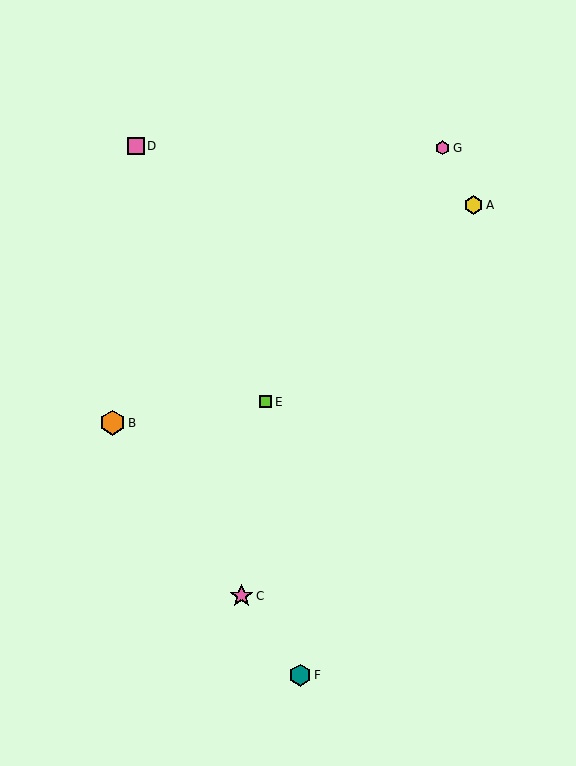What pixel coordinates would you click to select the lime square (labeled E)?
Click at (266, 402) to select the lime square E.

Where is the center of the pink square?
The center of the pink square is at (136, 146).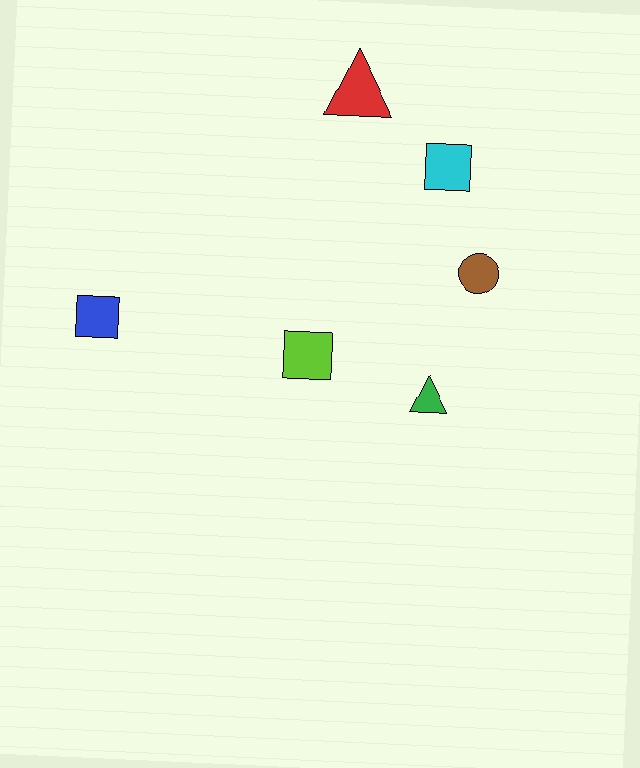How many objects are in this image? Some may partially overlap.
There are 6 objects.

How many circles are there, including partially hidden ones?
There is 1 circle.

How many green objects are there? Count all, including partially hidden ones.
There is 1 green object.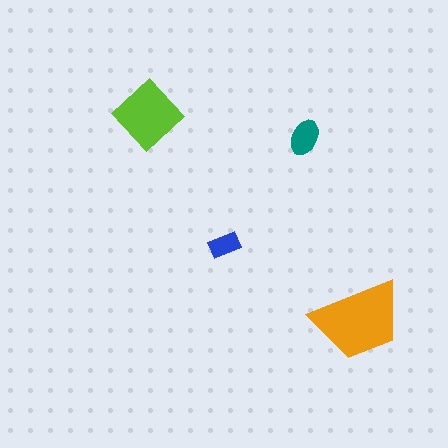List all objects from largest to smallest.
The orange trapezoid, the lime diamond, the teal ellipse, the blue rectangle.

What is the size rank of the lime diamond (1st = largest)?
2nd.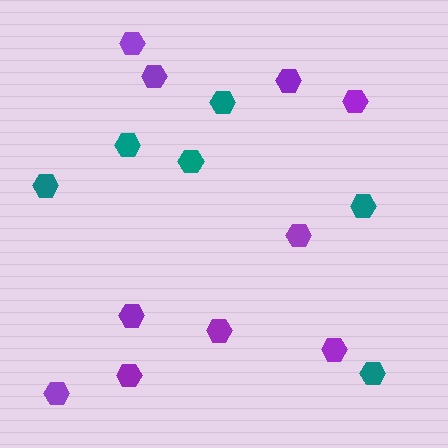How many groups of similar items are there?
There are 2 groups: one group of purple hexagons (10) and one group of teal hexagons (6).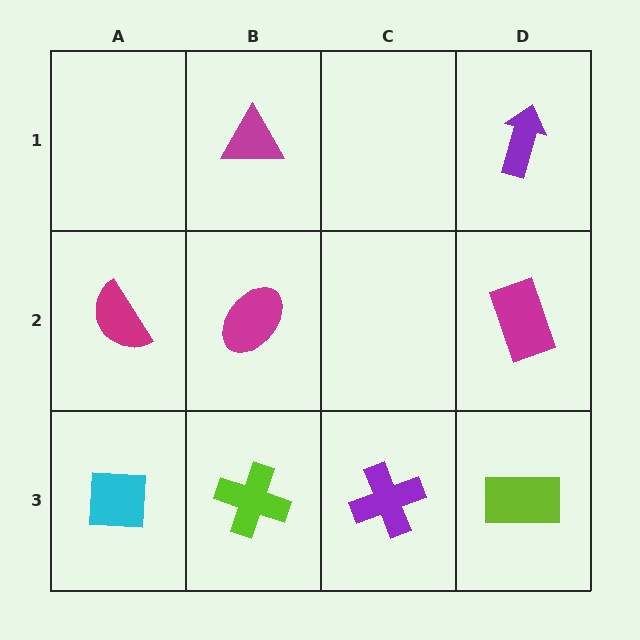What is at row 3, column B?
A lime cross.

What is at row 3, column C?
A purple cross.